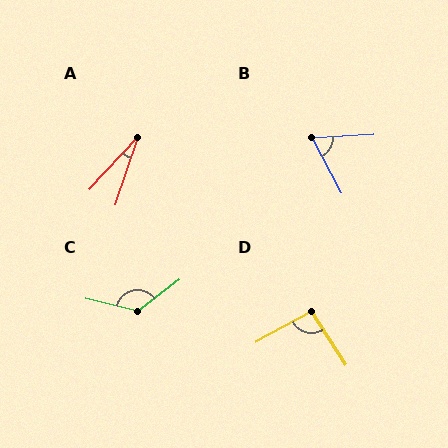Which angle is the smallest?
A, at approximately 24 degrees.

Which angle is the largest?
C, at approximately 129 degrees.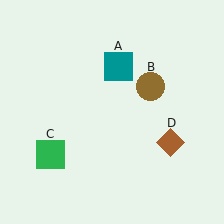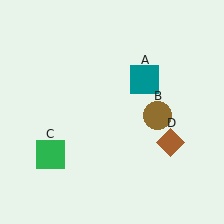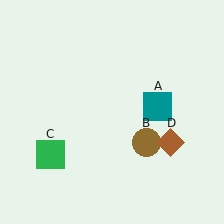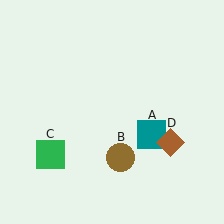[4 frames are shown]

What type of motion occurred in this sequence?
The teal square (object A), brown circle (object B) rotated clockwise around the center of the scene.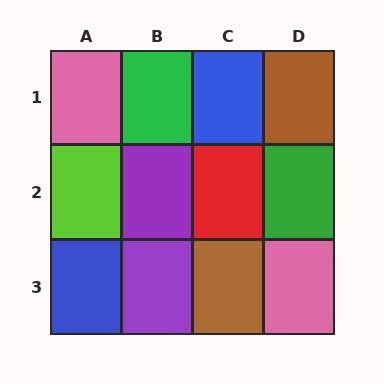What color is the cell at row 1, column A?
Pink.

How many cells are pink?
2 cells are pink.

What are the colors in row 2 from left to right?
Lime, purple, red, green.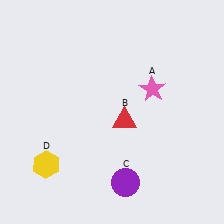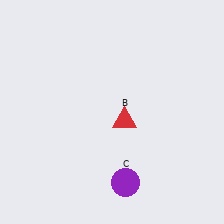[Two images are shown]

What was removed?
The yellow hexagon (D), the pink star (A) were removed in Image 2.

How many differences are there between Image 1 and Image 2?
There are 2 differences between the two images.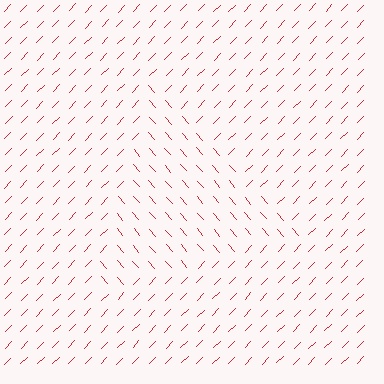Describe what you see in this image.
The image is filled with small red line segments. A triangle region in the image has lines oriented differently from the surrounding lines, creating a visible texture boundary.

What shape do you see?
I see a triangle.